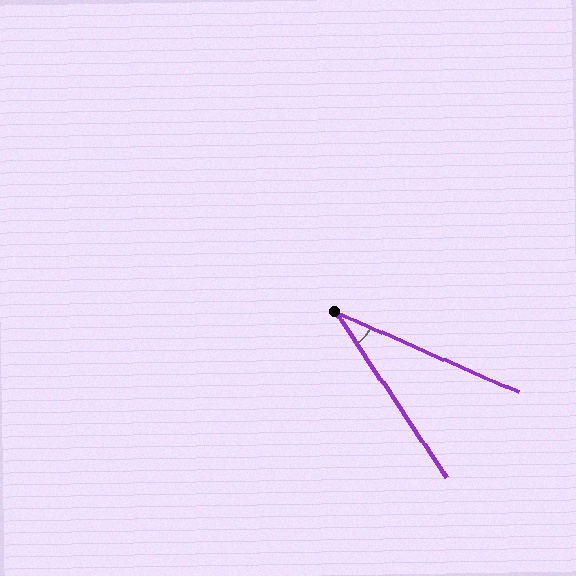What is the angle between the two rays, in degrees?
Approximately 32 degrees.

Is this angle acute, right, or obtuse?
It is acute.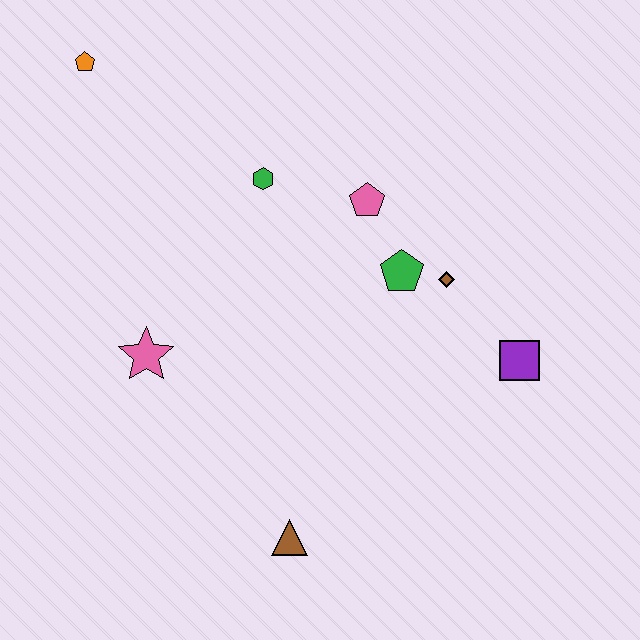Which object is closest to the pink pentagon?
The green pentagon is closest to the pink pentagon.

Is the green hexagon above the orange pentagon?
No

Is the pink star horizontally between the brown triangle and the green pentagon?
No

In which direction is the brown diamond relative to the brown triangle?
The brown diamond is above the brown triangle.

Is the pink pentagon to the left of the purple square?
Yes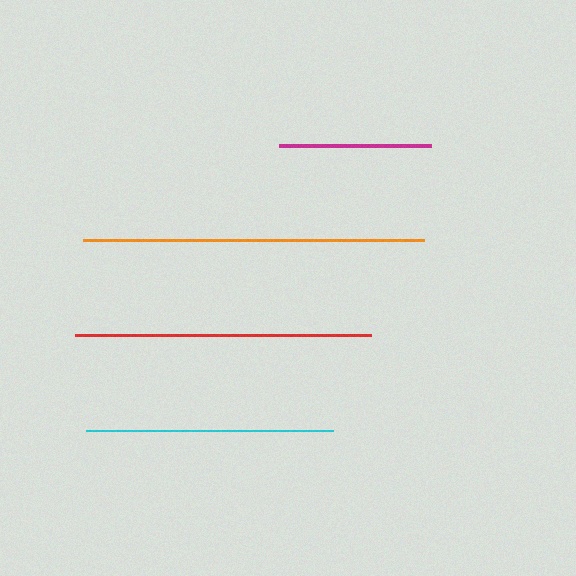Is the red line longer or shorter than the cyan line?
The red line is longer than the cyan line.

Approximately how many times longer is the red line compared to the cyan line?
The red line is approximately 1.2 times the length of the cyan line.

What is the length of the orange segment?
The orange segment is approximately 341 pixels long.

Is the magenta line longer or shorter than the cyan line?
The cyan line is longer than the magenta line.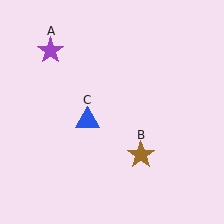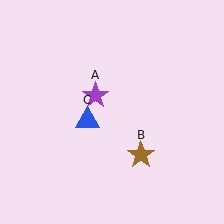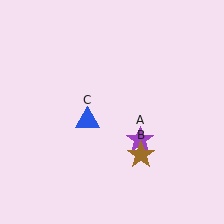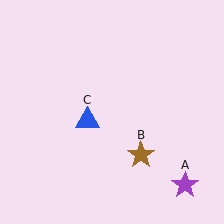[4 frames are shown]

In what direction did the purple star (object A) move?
The purple star (object A) moved down and to the right.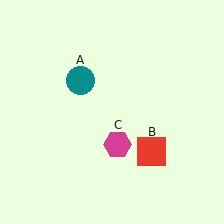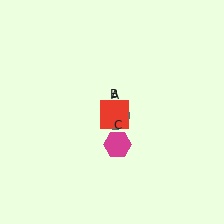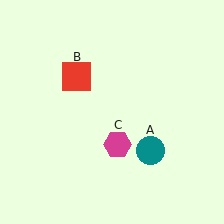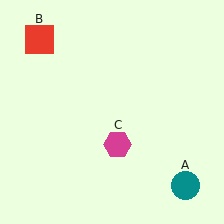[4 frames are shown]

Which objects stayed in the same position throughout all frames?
Magenta hexagon (object C) remained stationary.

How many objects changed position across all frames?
2 objects changed position: teal circle (object A), red square (object B).